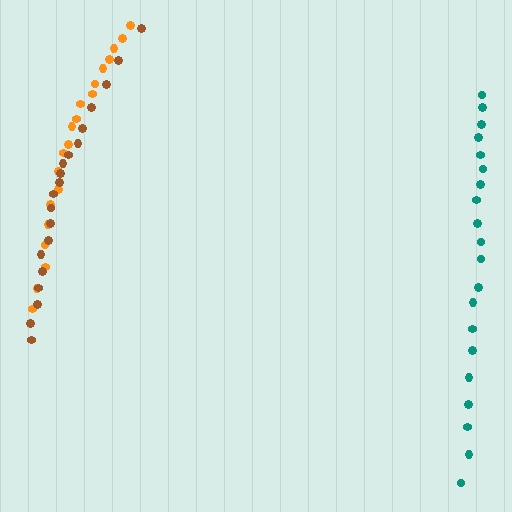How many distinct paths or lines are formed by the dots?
There are 3 distinct paths.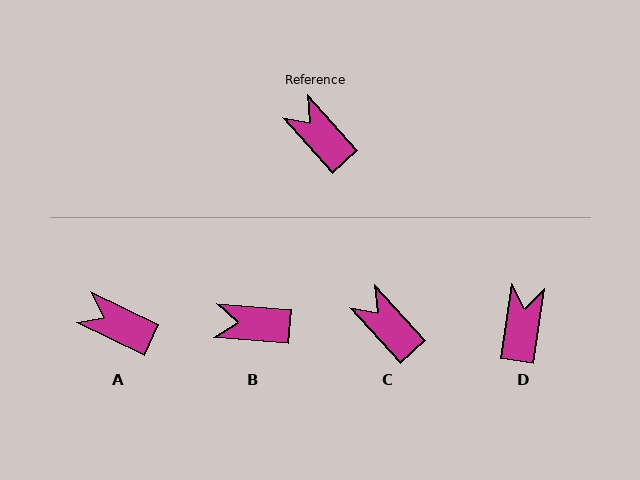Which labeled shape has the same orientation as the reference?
C.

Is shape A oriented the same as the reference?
No, it is off by about 22 degrees.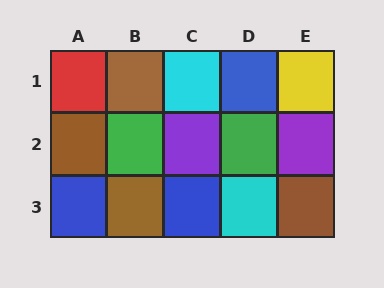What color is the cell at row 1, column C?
Cyan.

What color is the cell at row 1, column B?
Brown.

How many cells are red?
1 cell is red.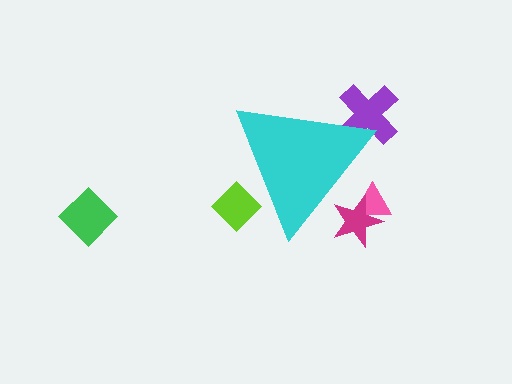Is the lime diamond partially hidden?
Yes, the lime diamond is partially hidden behind the cyan triangle.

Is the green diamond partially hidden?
No, the green diamond is fully visible.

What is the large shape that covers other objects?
A cyan triangle.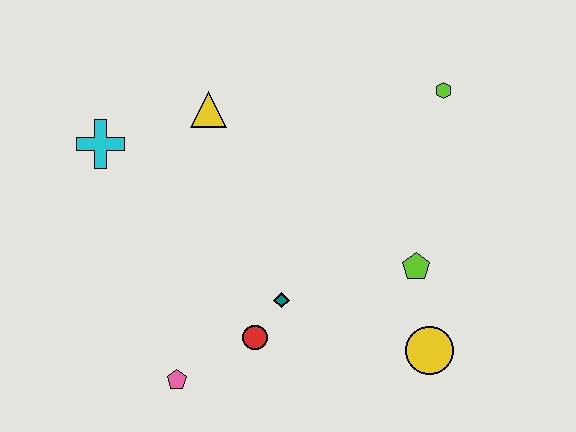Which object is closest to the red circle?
The teal diamond is closest to the red circle.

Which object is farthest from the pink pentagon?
The lime hexagon is farthest from the pink pentagon.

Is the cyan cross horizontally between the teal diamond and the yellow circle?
No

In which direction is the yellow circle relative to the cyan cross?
The yellow circle is to the right of the cyan cross.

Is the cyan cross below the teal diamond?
No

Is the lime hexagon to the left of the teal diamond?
No